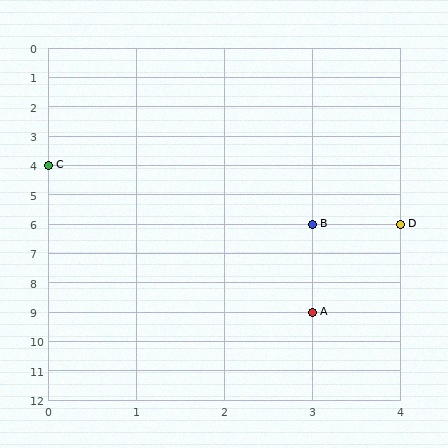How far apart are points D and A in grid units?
Points D and A are 1 column and 3 rows apart (about 3.2 grid units diagonally).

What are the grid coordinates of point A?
Point A is at grid coordinates (3, 9).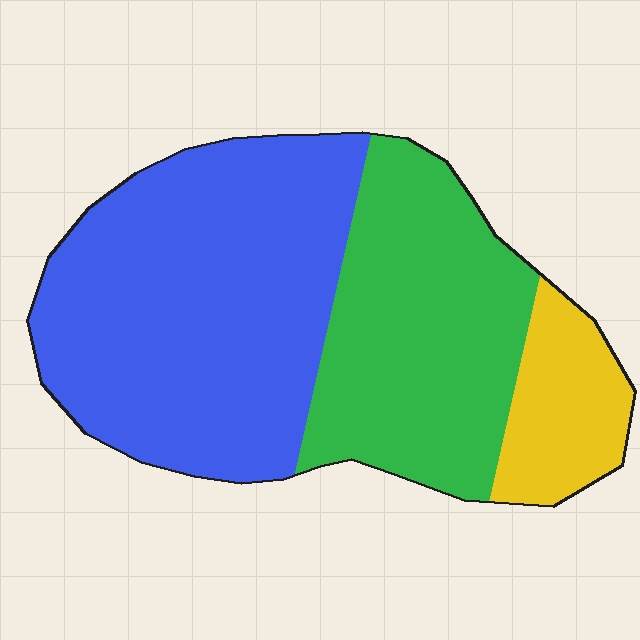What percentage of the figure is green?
Green covers around 35% of the figure.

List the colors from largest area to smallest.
From largest to smallest: blue, green, yellow.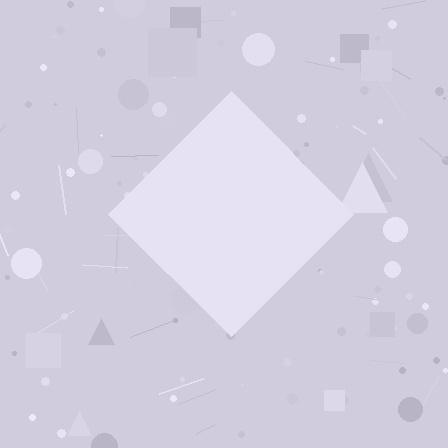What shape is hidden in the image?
A diamond is hidden in the image.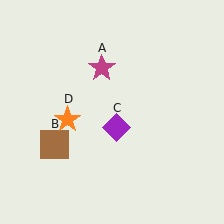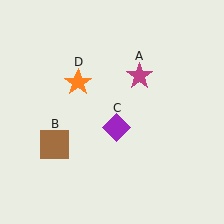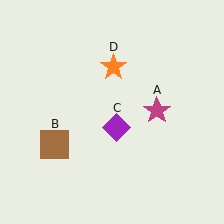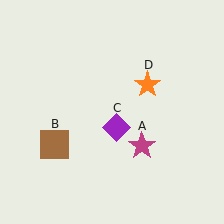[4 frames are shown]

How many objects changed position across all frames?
2 objects changed position: magenta star (object A), orange star (object D).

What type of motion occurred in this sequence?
The magenta star (object A), orange star (object D) rotated clockwise around the center of the scene.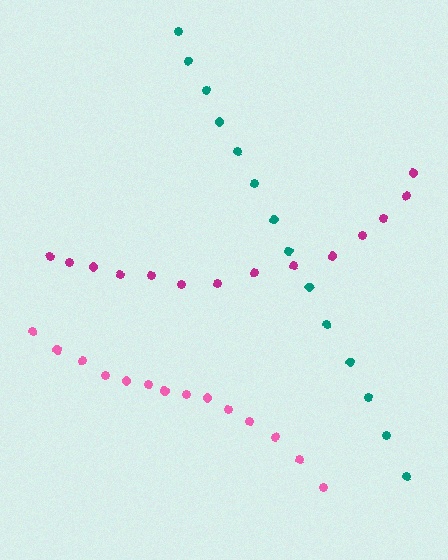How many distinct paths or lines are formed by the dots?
There are 3 distinct paths.